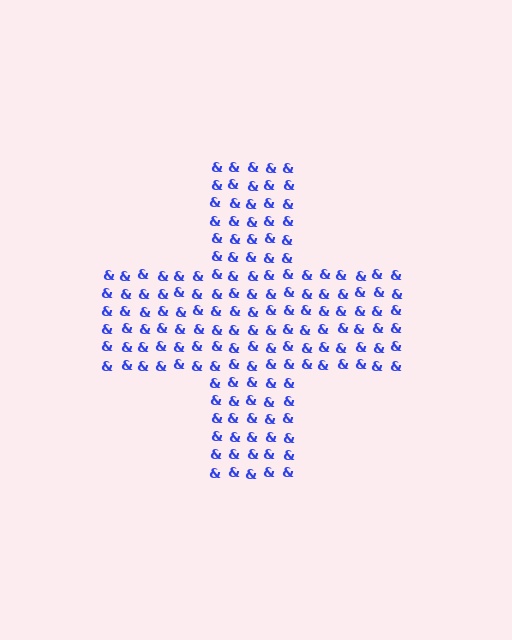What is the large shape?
The large shape is a cross.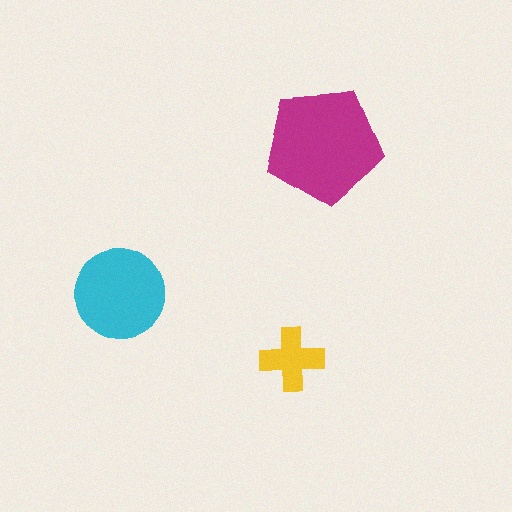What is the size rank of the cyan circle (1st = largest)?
2nd.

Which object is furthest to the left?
The cyan circle is leftmost.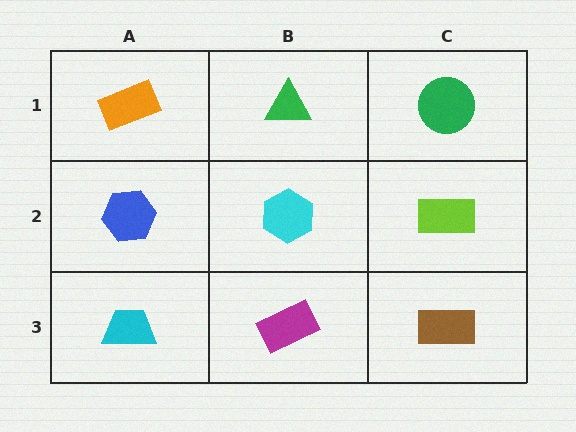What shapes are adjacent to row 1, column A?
A blue hexagon (row 2, column A), a green triangle (row 1, column B).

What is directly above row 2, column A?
An orange rectangle.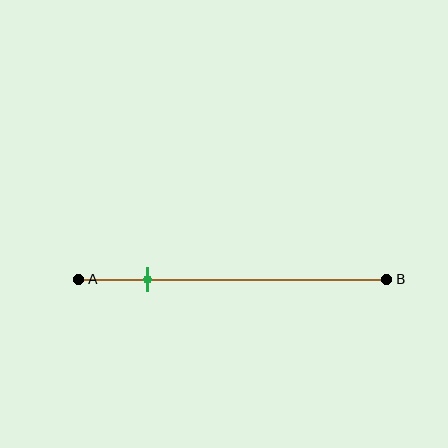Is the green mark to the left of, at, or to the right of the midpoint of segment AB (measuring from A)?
The green mark is to the left of the midpoint of segment AB.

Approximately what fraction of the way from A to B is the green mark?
The green mark is approximately 20% of the way from A to B.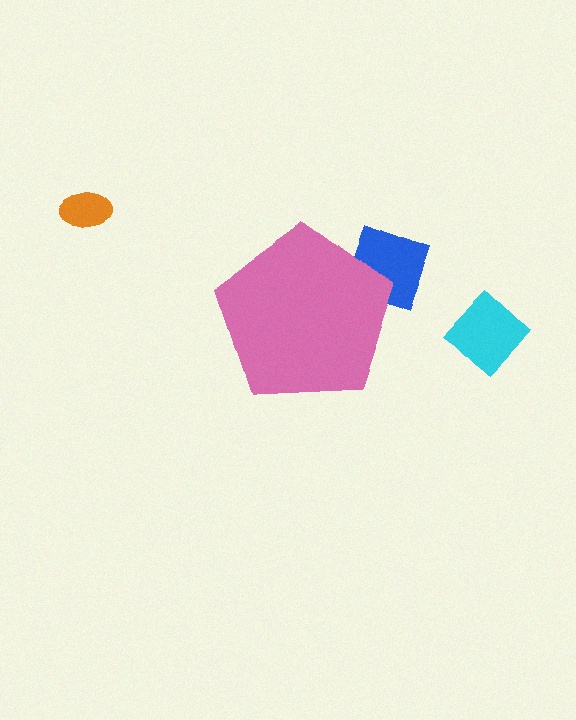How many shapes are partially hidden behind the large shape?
2 shapes are partially hidden.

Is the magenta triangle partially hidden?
Yes, the magenta triangle is partially hidden behind the pink pentagon.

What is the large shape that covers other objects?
A pink pentagon.